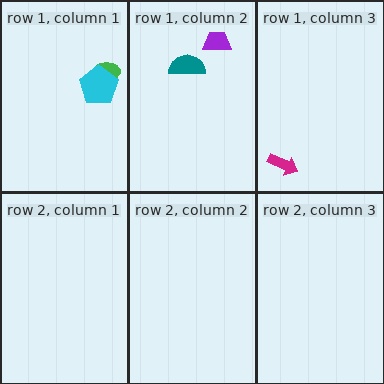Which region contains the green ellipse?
The row 1, column 1 region.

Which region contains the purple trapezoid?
The row 1, column 2 region.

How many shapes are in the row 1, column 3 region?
1.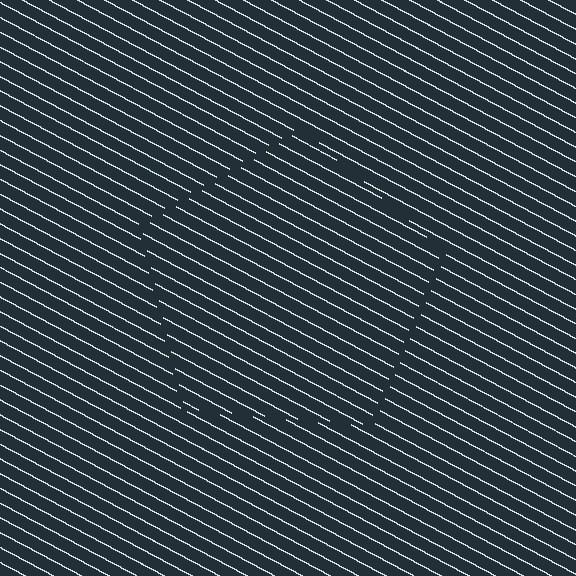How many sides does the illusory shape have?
5 sides — the line-ends trace a pentagon.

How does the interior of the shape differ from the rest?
The interior of the shape contains the same grating, shifted by half a period — the contour is defined by the phase discontinuity where line-ends from the inner and outer gratings abut.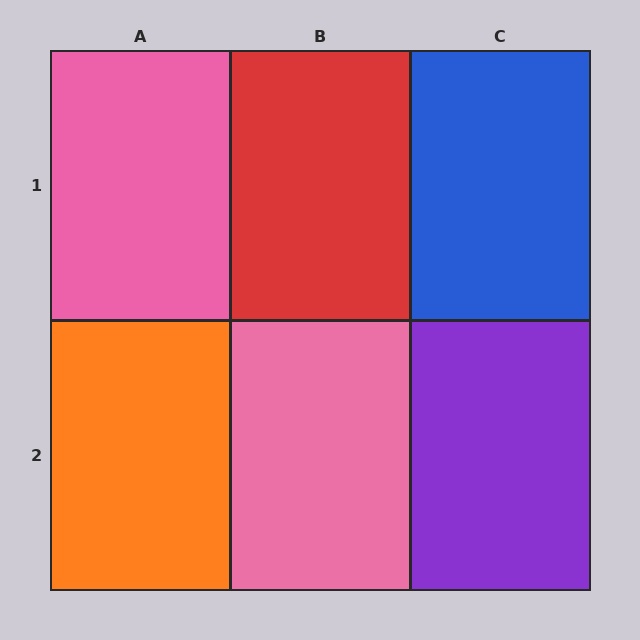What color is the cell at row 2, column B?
Pink.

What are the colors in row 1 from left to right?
Pink, red, blue.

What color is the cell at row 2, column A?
Orange.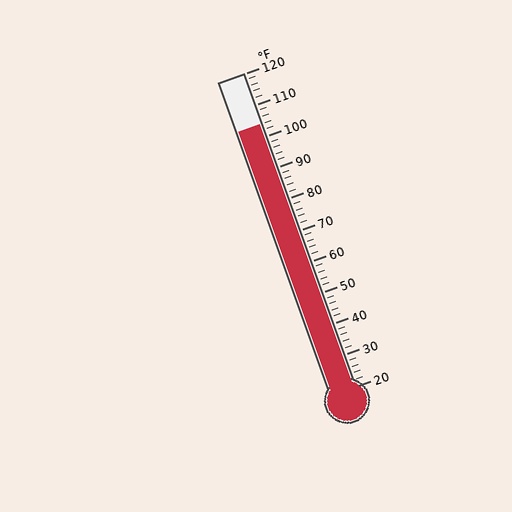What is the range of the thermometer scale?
The thermometer scale ranges from 20°F to 120°F.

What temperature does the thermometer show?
The thermometer shows approximately 104°F.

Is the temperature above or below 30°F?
The temperature is above 30°F.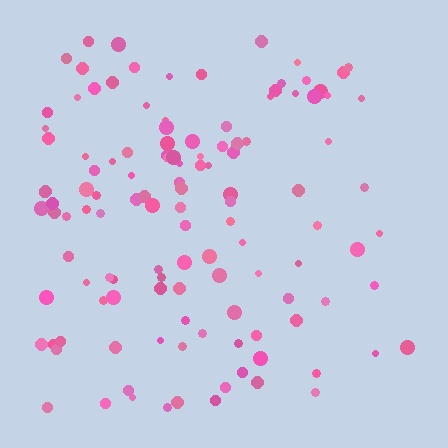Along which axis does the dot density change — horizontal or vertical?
Horizontal.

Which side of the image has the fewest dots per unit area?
The right.